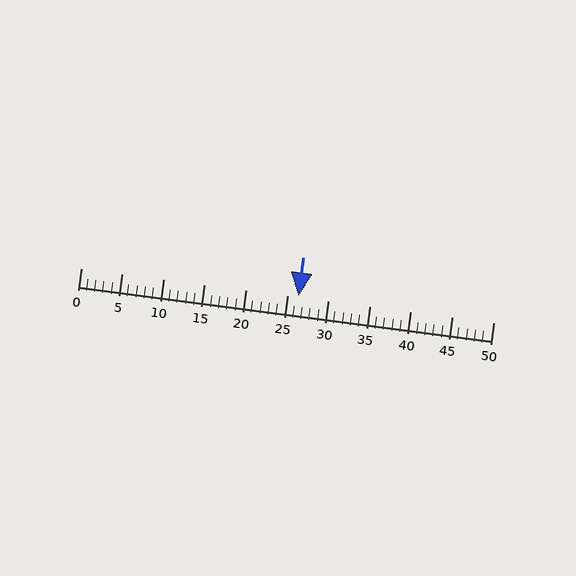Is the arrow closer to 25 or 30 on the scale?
The arrow is closer to 25.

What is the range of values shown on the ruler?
The ruler shows values from 0 to 50.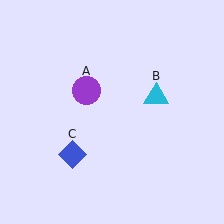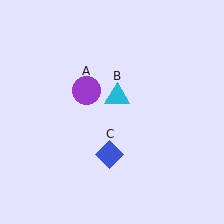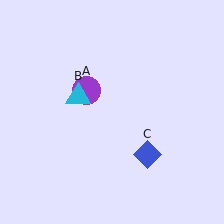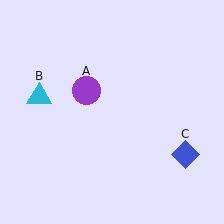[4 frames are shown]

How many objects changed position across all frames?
2 objects changed position: cyan triangle (object B), blue diamond (object C).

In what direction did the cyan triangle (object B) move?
The cyan triangle (object B) moved left.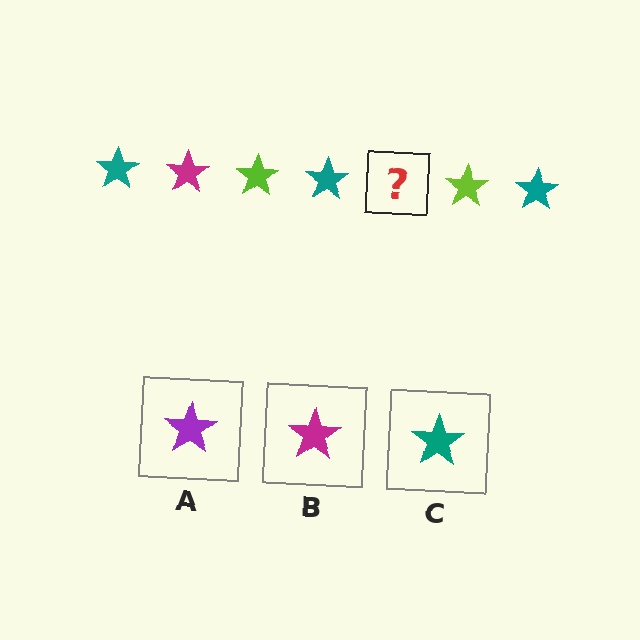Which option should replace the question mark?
Option B.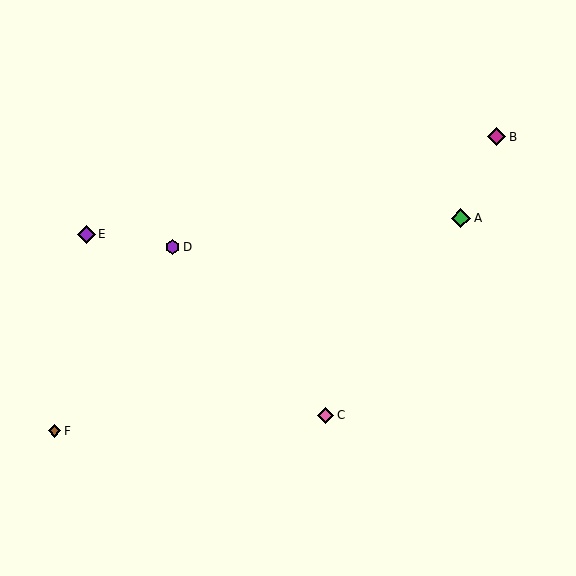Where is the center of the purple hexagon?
The center of the purple hexagon is at (173, 247).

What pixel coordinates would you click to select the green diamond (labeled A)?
Click at (461, 218) to select the green diamond A.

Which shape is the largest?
The green diamond (labeled A) is the largest.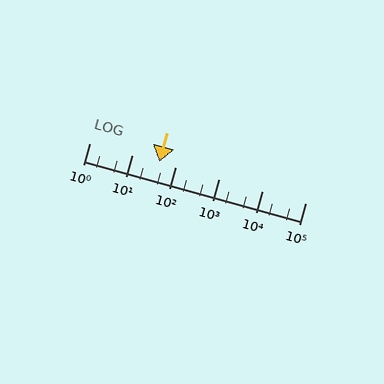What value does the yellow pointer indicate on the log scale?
The pointer indicates approximately 42.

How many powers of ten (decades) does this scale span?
The scale spans 5 decades, from 1 to 100000.